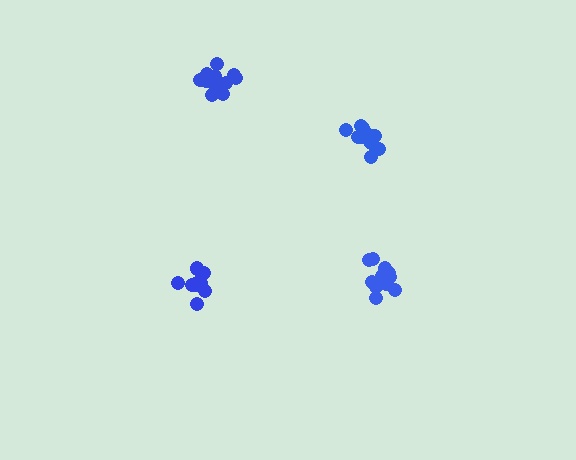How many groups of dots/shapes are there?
There are 4 groups.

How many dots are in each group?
Group 1: 12 dots, Group 2: 9 dots, Group 3: 12 dots, Group 4: 12 dots (45 total).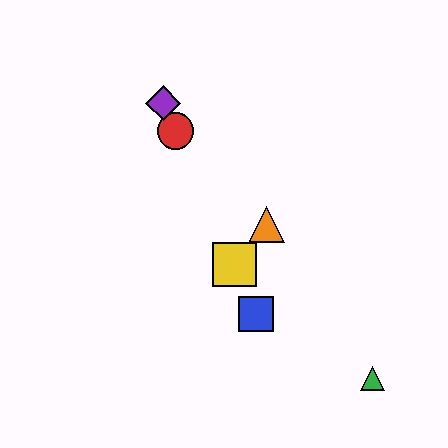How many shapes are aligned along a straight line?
4 shapes (the red circle, the blue square, the yellow square, the purple diamond) are aligned along a straight line.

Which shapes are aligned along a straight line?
The red circle, the blue square, the yellow square, the purple diamond are aligned along a straight line.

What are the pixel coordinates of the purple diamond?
The purple diamond is at (163, 103).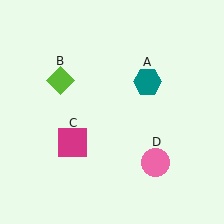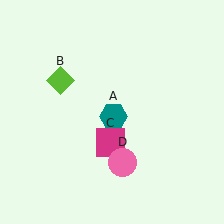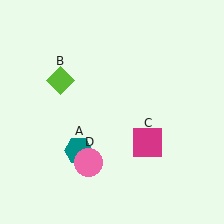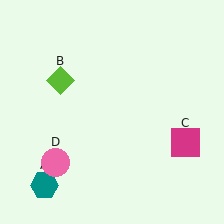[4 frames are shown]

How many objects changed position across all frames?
3 objects changed position: teal hexagon (object A), magenta square (object C), pink circle (object D).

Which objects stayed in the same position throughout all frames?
Lime diamond (object B) remained stationary.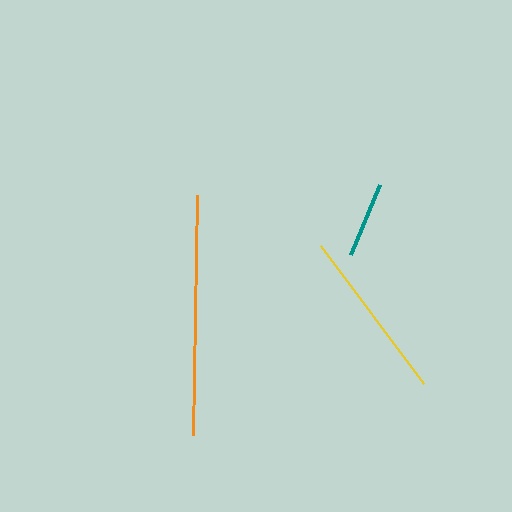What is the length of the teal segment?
The teal segment is approximately 76 pixels long.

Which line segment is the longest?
The orange line is the longest at approximately 241 pixels.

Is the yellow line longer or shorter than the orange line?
The orange line is longer than the yellow line.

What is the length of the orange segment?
The orange segment is approximately 241 pixels long.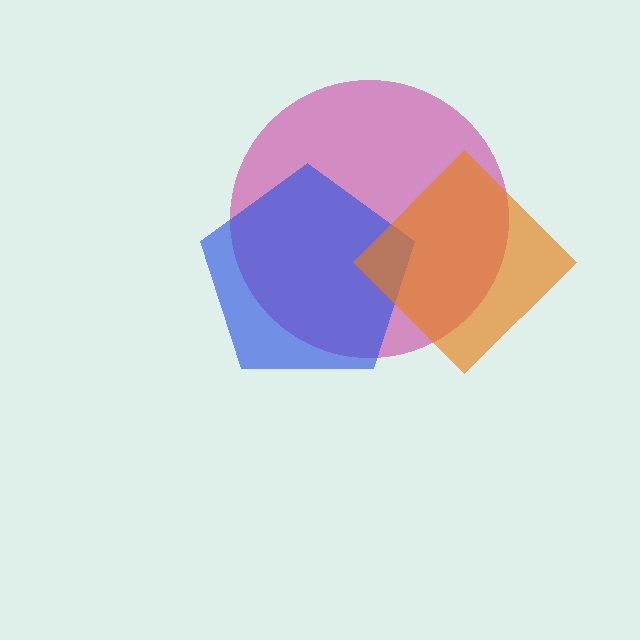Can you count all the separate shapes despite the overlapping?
Yes, there are 3 separate shapes.